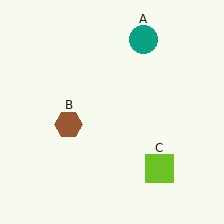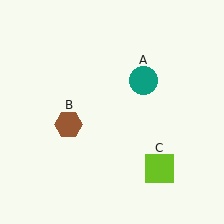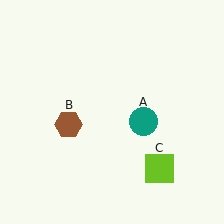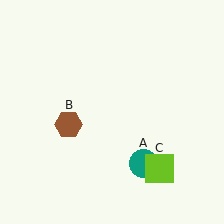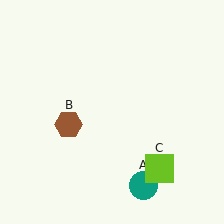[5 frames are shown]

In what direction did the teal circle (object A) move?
The teal circle (object A) moved down.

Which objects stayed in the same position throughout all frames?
Brown hexagon (object B) and lime square (object C) remained stationary.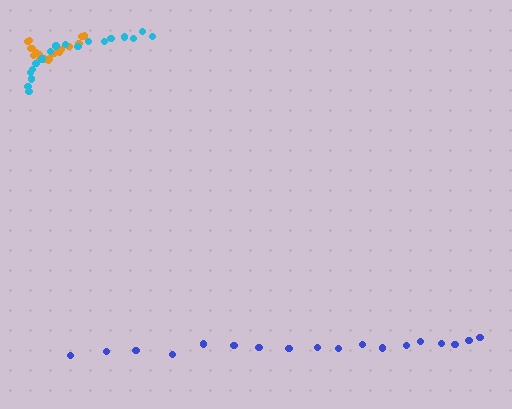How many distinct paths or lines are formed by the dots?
There are 3 distinct paths.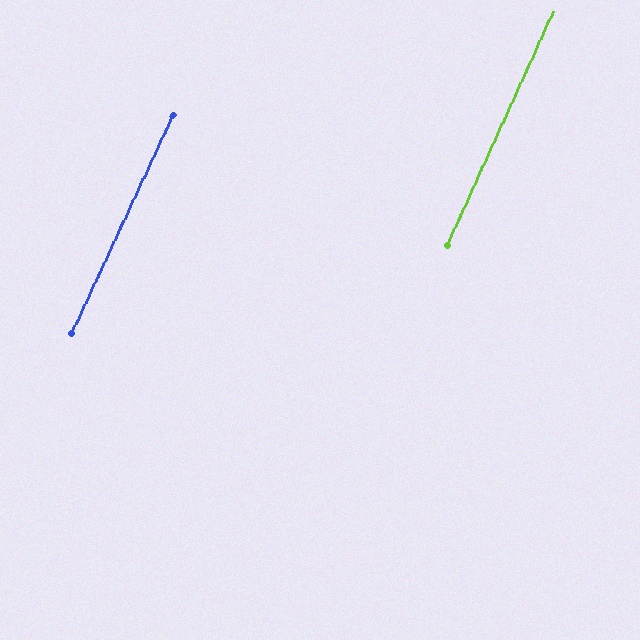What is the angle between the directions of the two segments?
Approximately 1 degree.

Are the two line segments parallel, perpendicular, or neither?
Parallel — their directions differ by only 0.5°.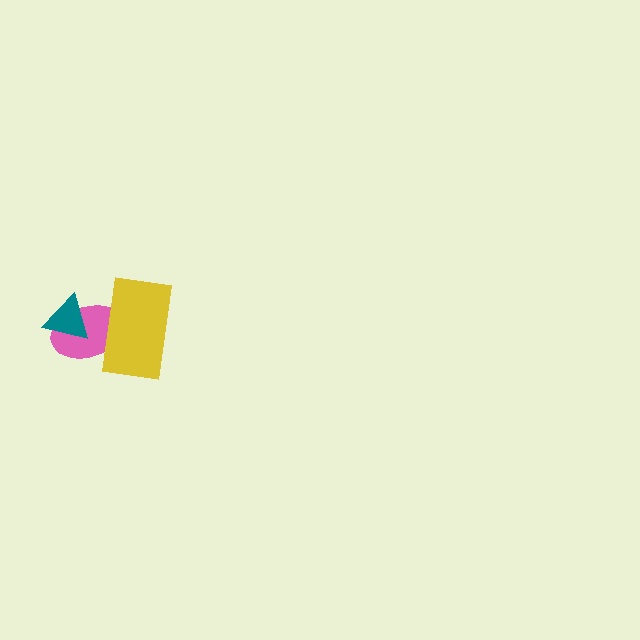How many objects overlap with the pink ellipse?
2 objects overlap with the pink ellipse.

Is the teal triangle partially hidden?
No, no other shape covers it.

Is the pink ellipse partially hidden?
Yes, it is partially covered by another shape.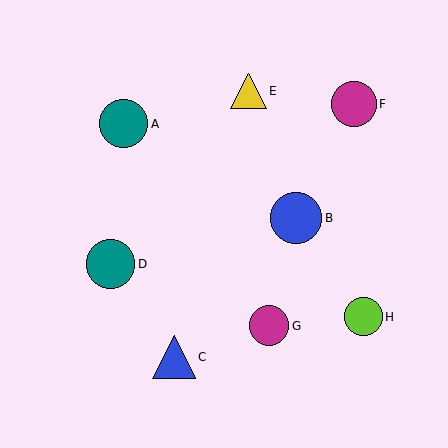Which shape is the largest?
The blue circle (labeled B) is the largest.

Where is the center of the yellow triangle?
The center of the yellow triangle is at (249, 91).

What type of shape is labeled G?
Shape G is a magenta circle.